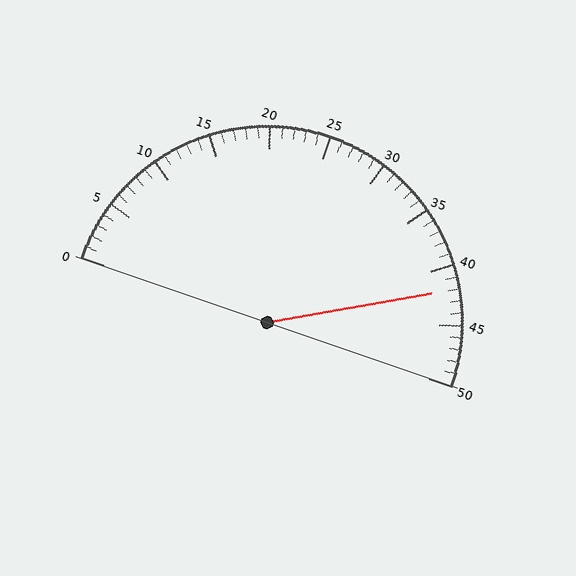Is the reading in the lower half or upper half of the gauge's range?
The reading is in the upper half of the range (0 to 50).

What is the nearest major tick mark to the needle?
The nearest major tick mark is 40.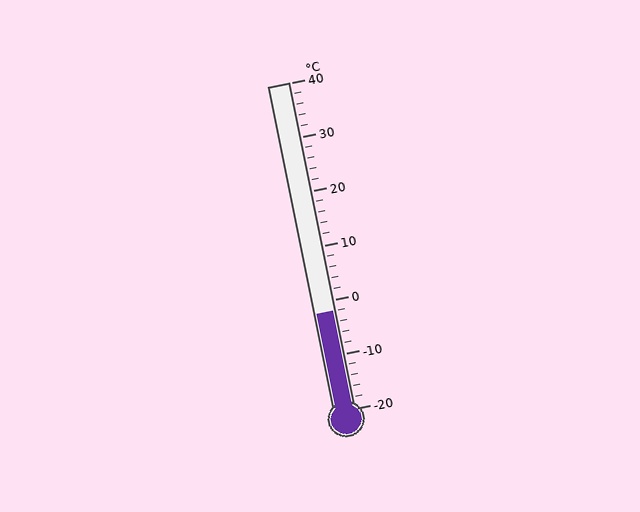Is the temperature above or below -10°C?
The temperature is above -10°C.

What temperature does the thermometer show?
The thermometer shows approximately -2°C.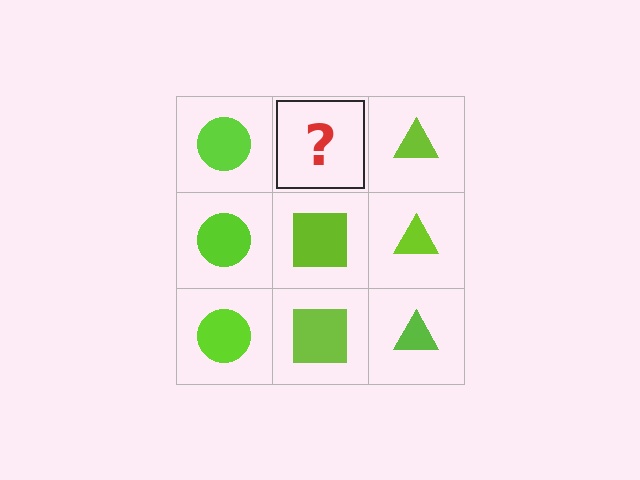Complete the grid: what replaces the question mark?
The question mark should be replaced with a lime square.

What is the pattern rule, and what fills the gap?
The rule is that each column has a consistent shape. The gap should be filled with a lime square.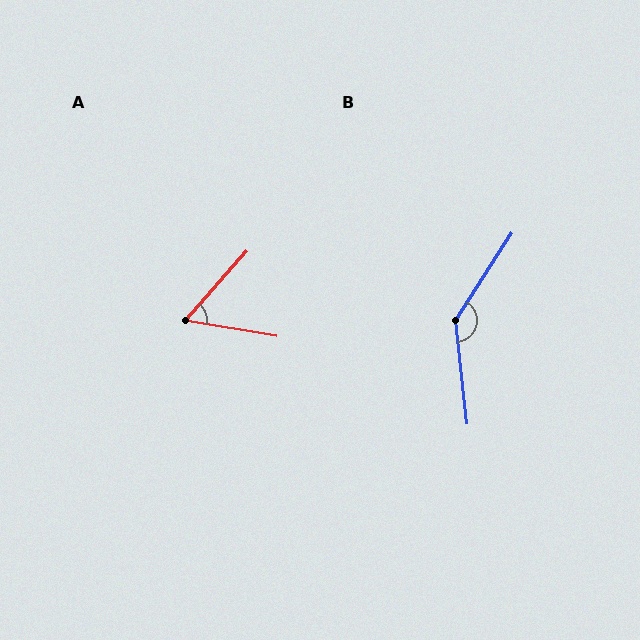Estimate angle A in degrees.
Approximately 59 degrees.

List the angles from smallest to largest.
A (59°), B (141°).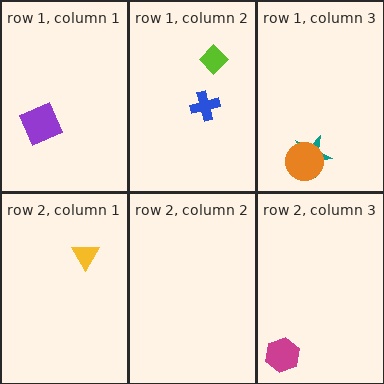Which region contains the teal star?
The row 1, column 3 region.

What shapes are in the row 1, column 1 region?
The purple square.